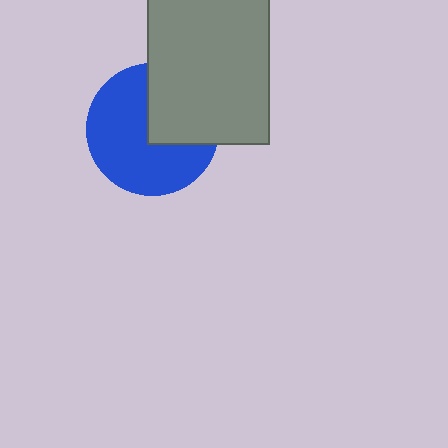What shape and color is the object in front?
The object in front is a gray rectangle.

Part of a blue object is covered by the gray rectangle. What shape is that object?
It is a circle.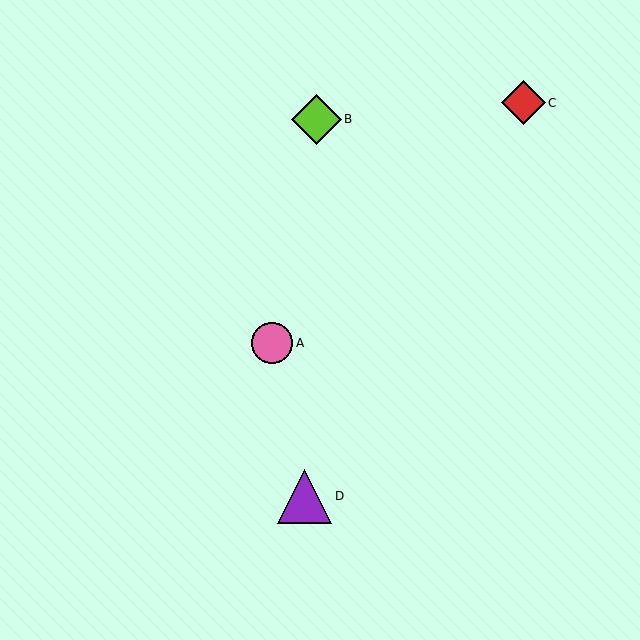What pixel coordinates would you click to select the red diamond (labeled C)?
Click at (523, 103) to select the red diamond C.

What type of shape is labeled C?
Shape C is a red diamond.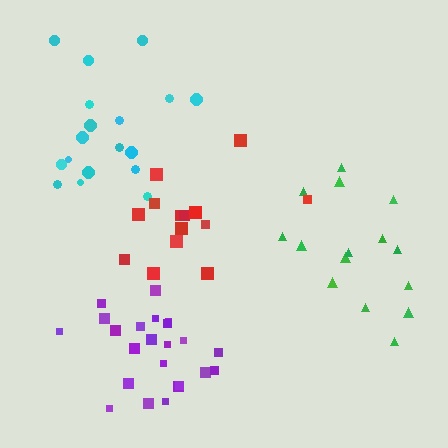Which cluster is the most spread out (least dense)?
Green.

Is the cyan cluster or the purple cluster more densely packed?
Purple.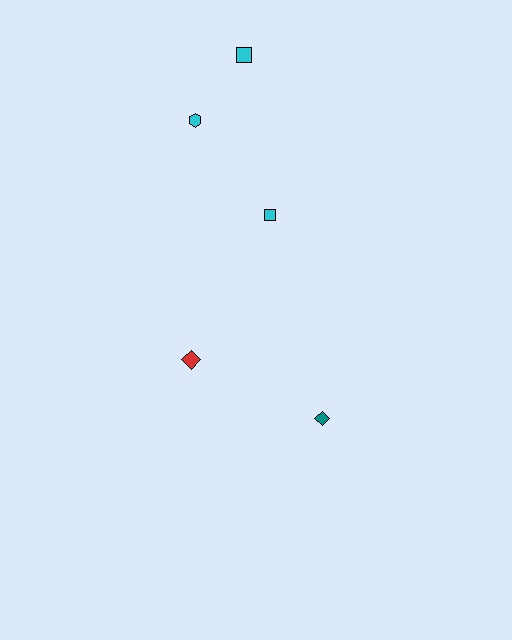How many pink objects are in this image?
There are no pink objects.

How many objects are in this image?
There are 5 objects.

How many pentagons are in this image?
There are no pentagons.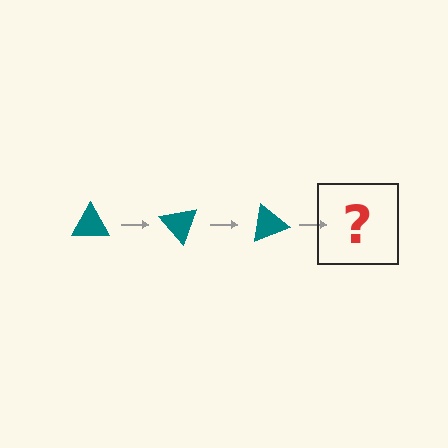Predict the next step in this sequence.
The next step is a teal triangle rotated 150 degrees.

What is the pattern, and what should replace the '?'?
The pattern is that the triangle rotates 50 degrees each step. The '?' should be a teal triangle rotated 150 degrees.